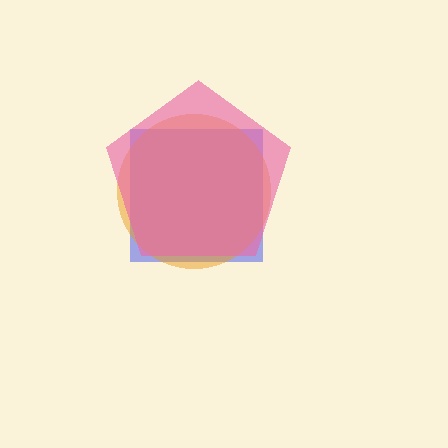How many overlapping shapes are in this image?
There are 3 overlapping shapes in the image.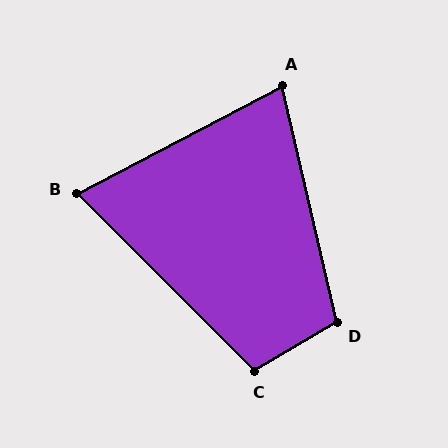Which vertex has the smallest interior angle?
B, at approximately 73 degrees.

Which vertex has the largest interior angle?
D, at approximately 107 degrees.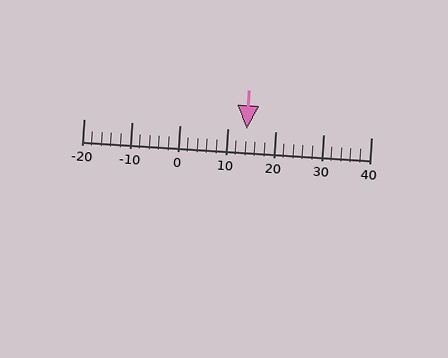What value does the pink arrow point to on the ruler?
The pink arrow points to approximately 14.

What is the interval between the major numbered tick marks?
The major tick marks are spaced 10 units apart.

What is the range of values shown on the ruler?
The ruler shows values from -20 to 40.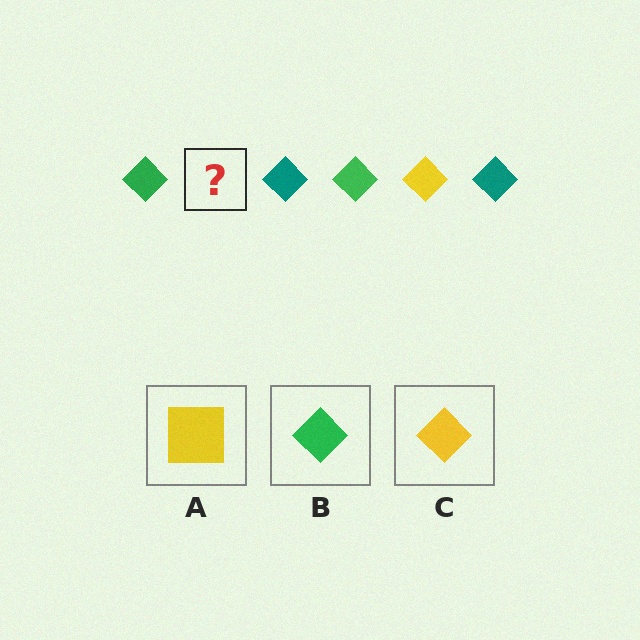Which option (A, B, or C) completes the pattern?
C.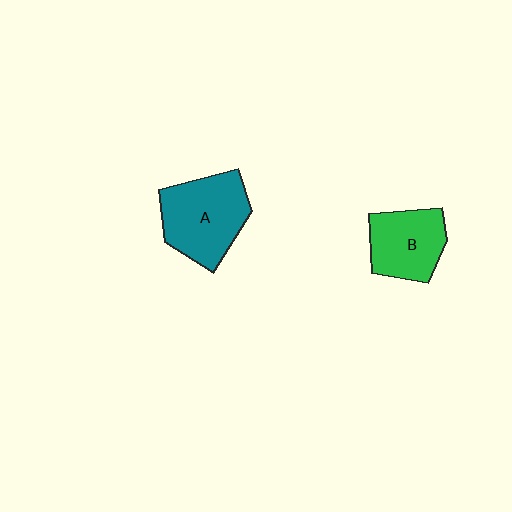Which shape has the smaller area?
Shape B (green).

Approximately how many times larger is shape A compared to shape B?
Approximately 1.3 times.